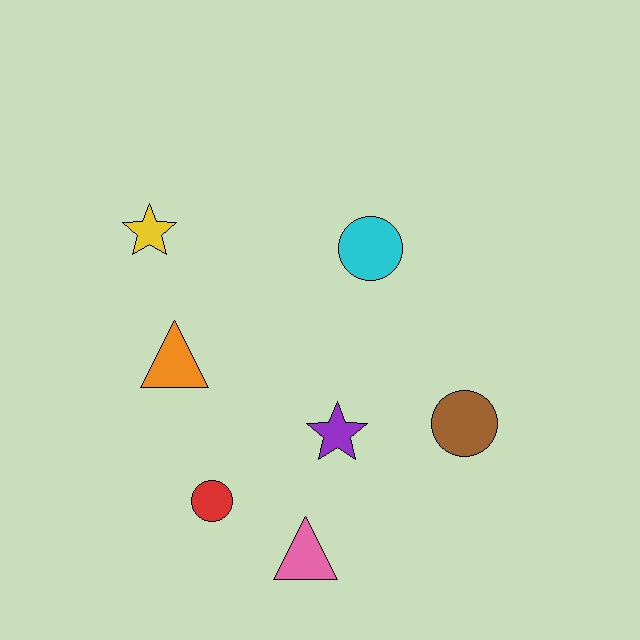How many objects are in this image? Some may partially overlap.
There are 7 objects.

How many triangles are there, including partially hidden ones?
There are 2 triangles.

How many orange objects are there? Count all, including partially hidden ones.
There is 1 orange object.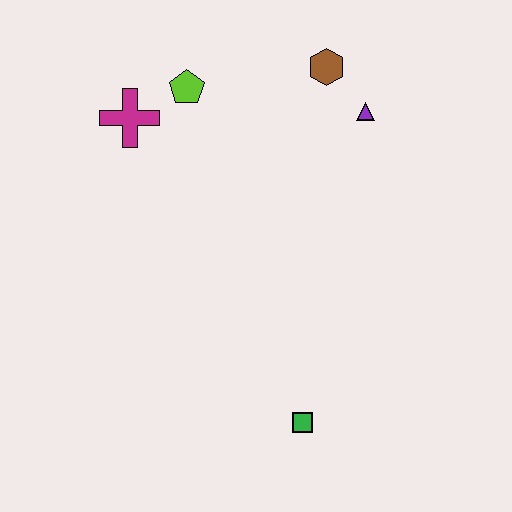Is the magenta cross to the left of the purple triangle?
Yes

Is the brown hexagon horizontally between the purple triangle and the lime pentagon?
Yes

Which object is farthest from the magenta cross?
The green square is farthest from the magenta cross.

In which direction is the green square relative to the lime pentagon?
The green square is below the lime pentagon.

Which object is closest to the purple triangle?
The brown hexagon is closest to the purple triangle.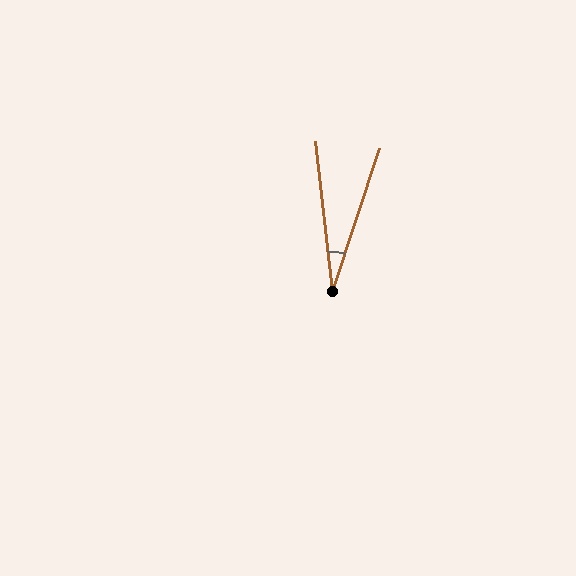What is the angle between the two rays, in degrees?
Approximately 25 degrees.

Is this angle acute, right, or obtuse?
It is acute.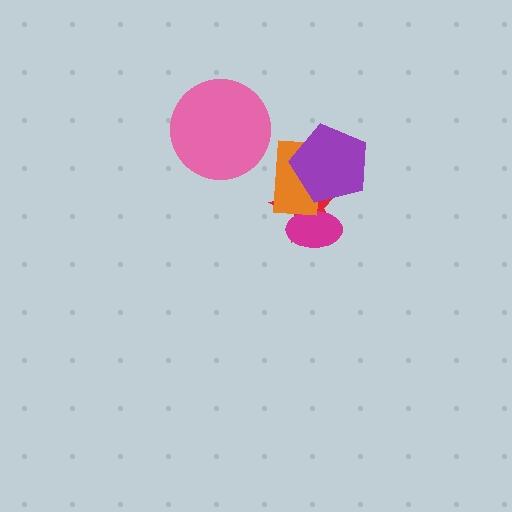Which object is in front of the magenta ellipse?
The orange rectangle is in front of the magenta ellipse.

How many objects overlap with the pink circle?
0 objects overlap with the pink circle.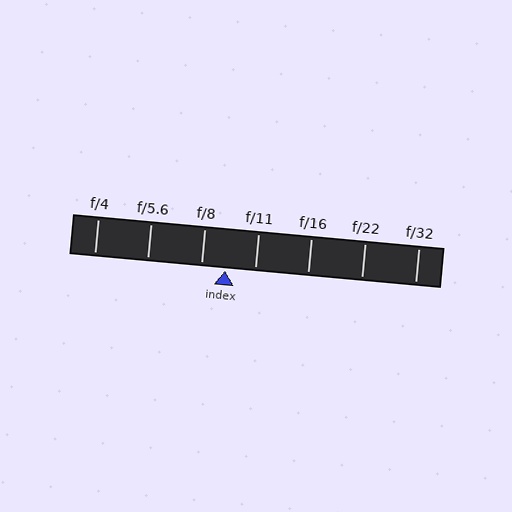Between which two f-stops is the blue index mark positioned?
The index mark is between f/8 and f/11.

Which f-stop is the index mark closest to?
The index mark is closest to f/8.